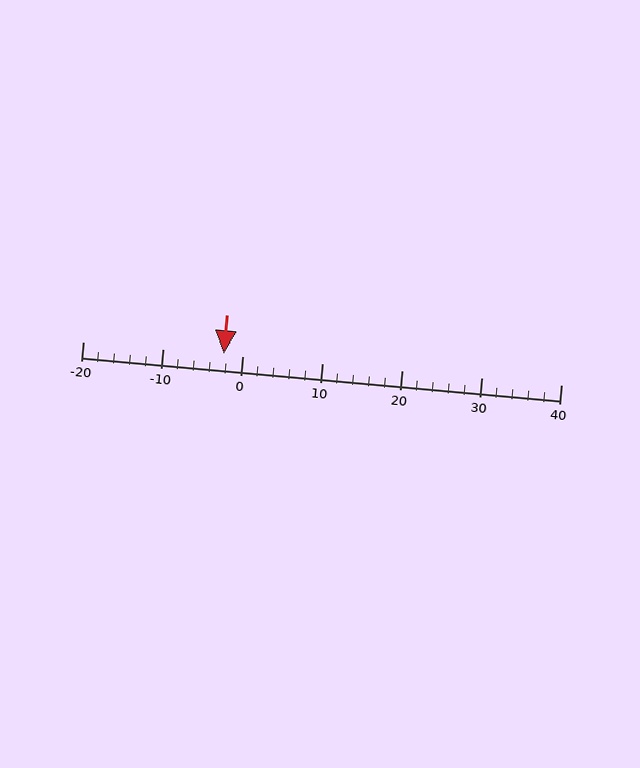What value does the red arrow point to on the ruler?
The red arrow points to approximately -2.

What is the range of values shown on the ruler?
The ruler shows values from -20 to 40.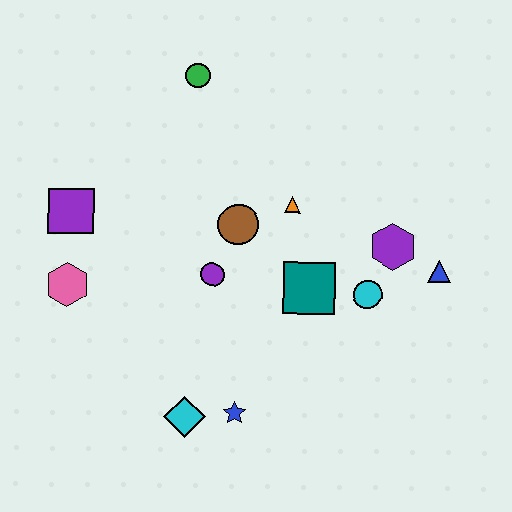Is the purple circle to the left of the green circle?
No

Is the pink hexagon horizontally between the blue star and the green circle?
No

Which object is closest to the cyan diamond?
The blue star is closest to the cyan diamond.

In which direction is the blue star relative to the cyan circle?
The blue star is to the left of the cyan circle.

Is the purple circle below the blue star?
No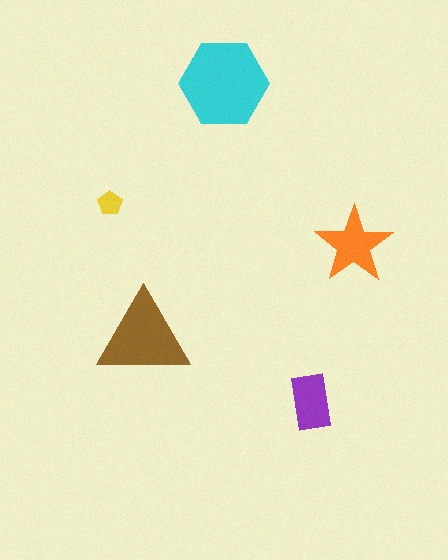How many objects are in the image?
There are 5 objects in the image.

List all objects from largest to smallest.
The cyan hexagon, the brown triangle, the orange star, the purple rectangle, the yellow pentagon.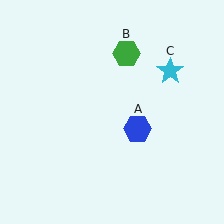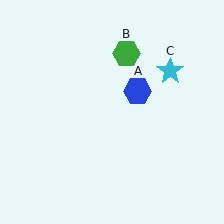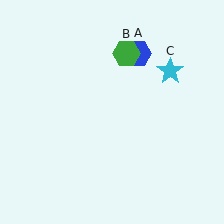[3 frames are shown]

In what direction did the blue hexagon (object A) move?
The blue hexagon (object A) moved up.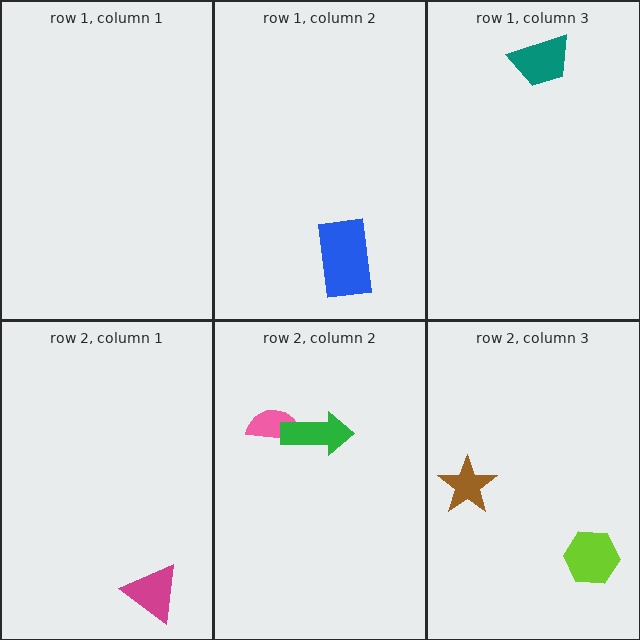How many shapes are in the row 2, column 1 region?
1.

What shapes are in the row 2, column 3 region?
The brown star, the lime hexagon.